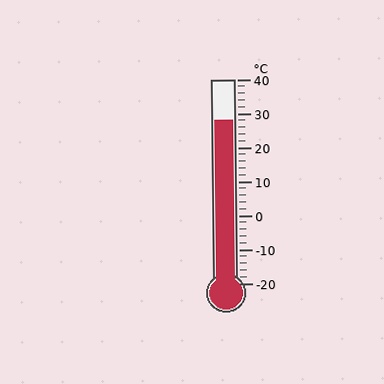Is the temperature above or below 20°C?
The temperature is above 20°C.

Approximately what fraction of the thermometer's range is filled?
The thermometer is filled to approximately 80% of its range.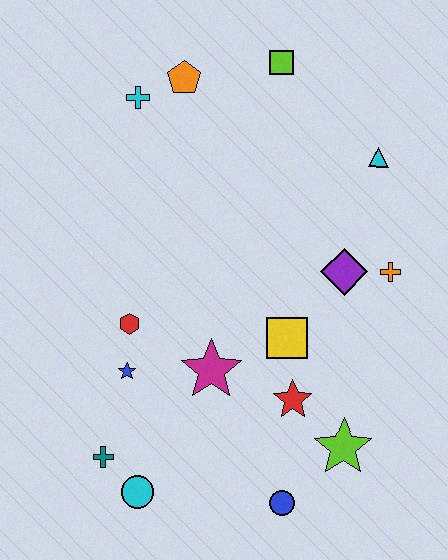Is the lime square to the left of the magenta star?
No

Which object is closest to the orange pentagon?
The cyan cross is closest to the orange pentagon.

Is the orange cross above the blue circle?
Yes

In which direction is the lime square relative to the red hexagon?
The lime square is above the red hexagon.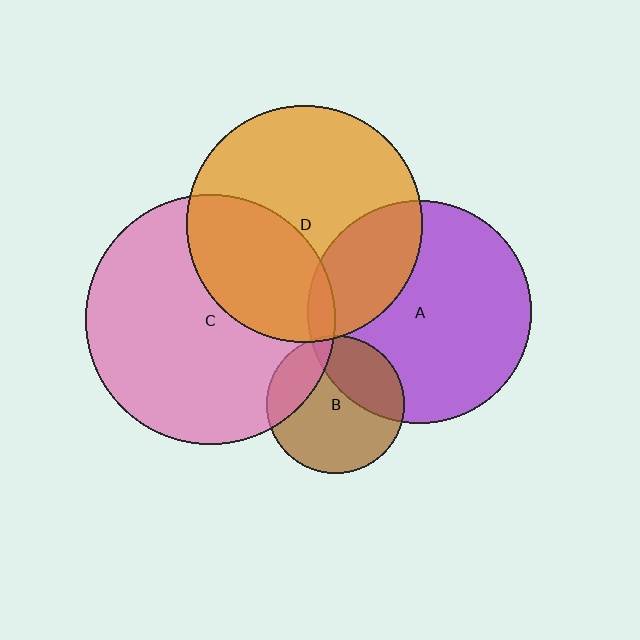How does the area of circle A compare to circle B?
Approximately 2.6 times.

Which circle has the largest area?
Circle C (pink).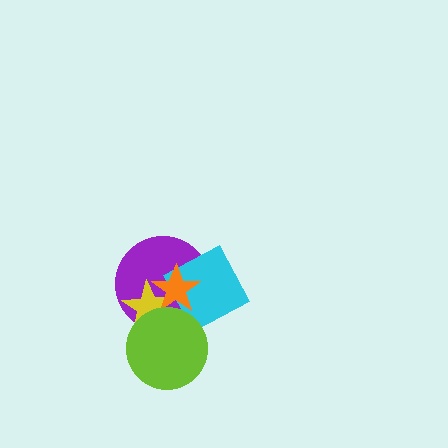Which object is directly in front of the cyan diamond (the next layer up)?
The yellow star is directly in front of the cyan diamond.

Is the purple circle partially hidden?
Yes, it is partially covered by another shape.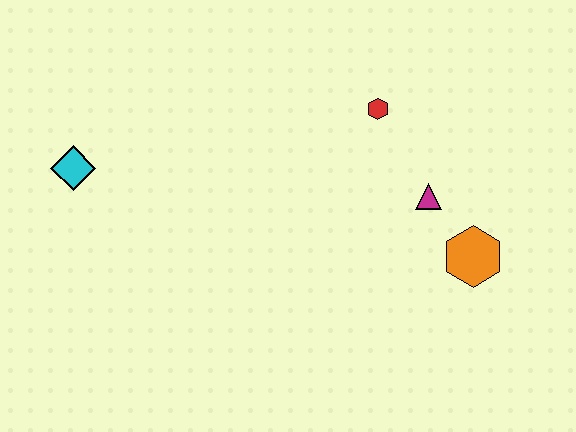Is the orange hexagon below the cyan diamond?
Yes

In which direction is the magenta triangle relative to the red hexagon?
The magenta triangle is below the red hexagon.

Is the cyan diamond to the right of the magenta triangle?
No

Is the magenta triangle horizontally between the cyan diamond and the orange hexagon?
Yes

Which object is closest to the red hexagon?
The magenta triangle is closest to the red hexagon.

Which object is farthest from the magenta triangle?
The cyan diamond is farthest from the magenta triangle.